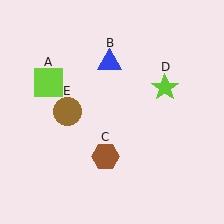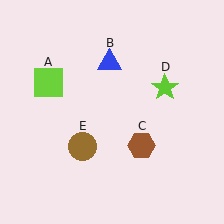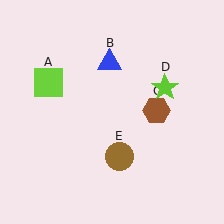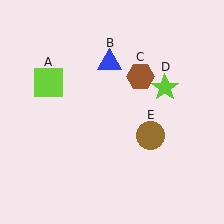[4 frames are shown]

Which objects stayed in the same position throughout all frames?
Lime square (object A) and blue triangle (object B) and lime star (object D) remained stationary.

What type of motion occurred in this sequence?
The brown hexagon (object C), brown circle (object E) rotated counterclockwise around the center of the scene.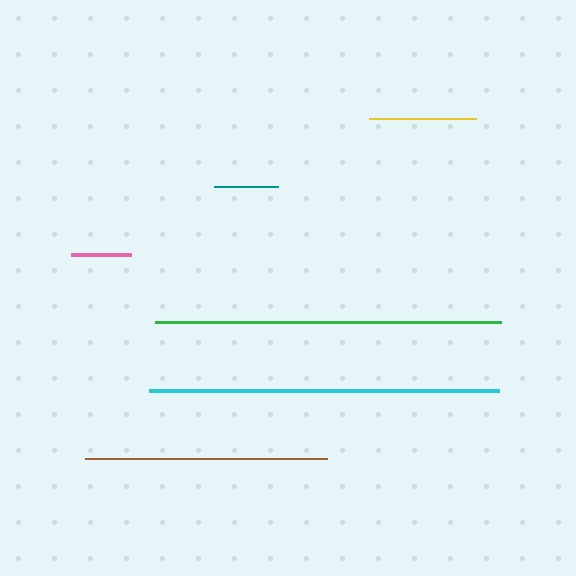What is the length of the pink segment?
The pink segment is approximately 61 pixels long.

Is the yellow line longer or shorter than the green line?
The green line is longer than the yellow line.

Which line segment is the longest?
The cyan line is the longest at approximately 350 pixels.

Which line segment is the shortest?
The pink line is the shortest at approximately 61 pixels.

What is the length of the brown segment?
The brown segment is approximately 242 pixels long.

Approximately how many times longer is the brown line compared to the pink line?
The brown line is approximately 4.0 times the length of the pink line.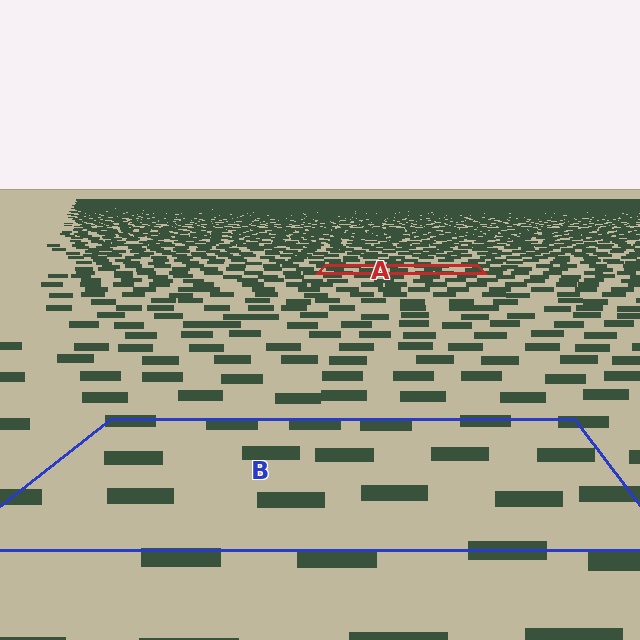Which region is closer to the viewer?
Region B is closer. The texture elements there are larger and more spread out.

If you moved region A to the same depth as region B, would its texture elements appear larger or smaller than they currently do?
They would appear larger. At a closer depth, the same texture elements are projected at a bigger on-screen size.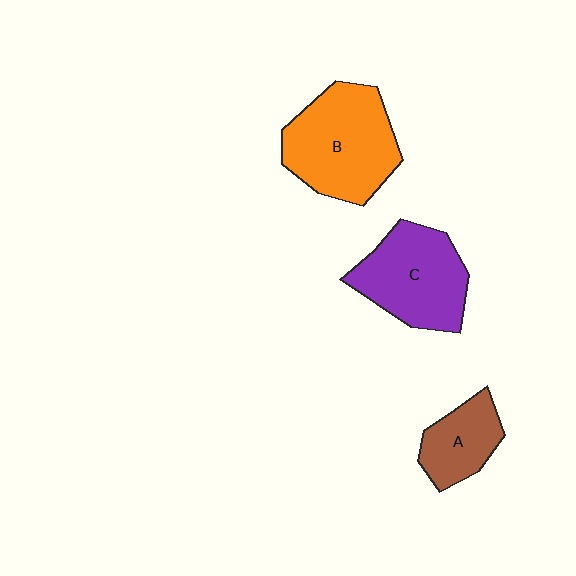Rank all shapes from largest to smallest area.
From largest to smallest: B (orange), C (purple), A (brown).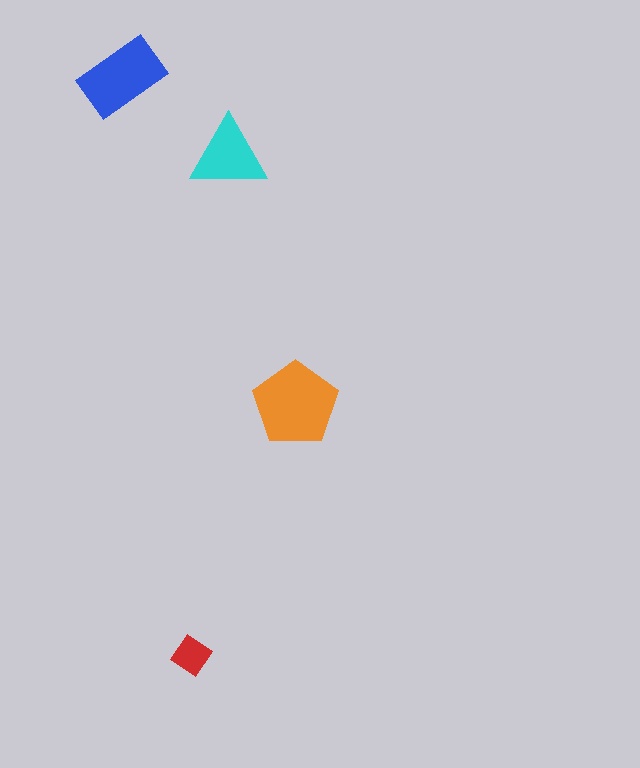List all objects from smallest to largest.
The red diamond, the cyan triangle, the blue rectangle, the orange pentagon.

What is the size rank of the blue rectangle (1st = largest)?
2nd.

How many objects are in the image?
There are 4 objects in the image.